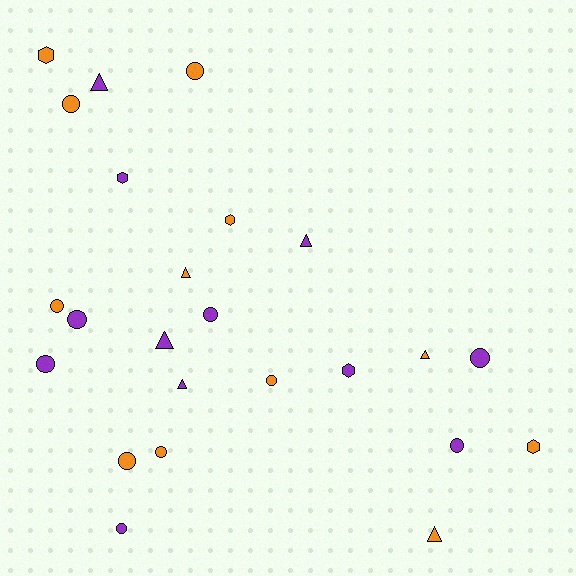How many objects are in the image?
There are 24 objects.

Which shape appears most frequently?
Circle, with 12 objects.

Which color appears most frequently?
Purple, with 12 objects.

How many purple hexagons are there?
There are 2 purple hexagons.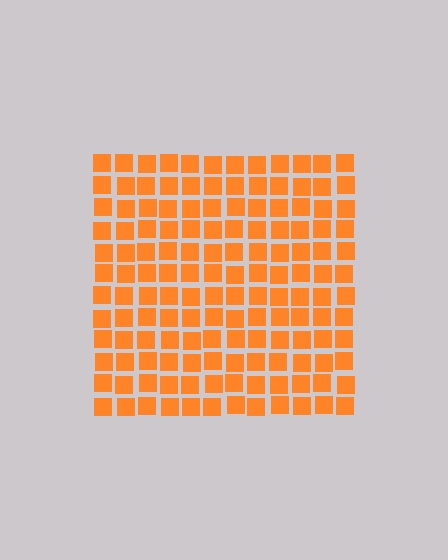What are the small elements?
The small elements are squares.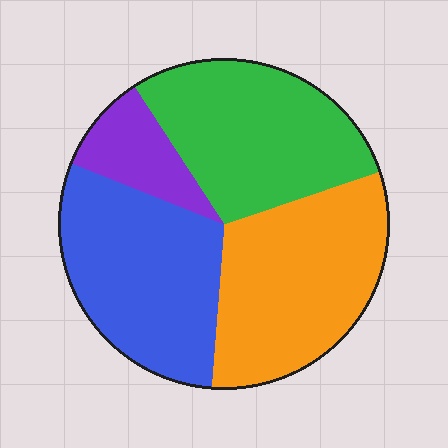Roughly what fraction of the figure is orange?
Orange takes up between a quarter and a half of the figure.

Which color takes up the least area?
Purple, at roughly 10%.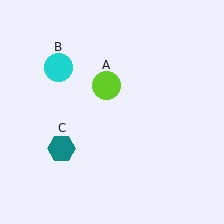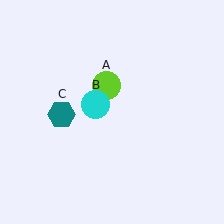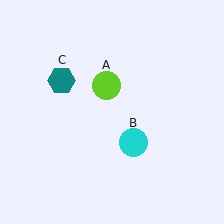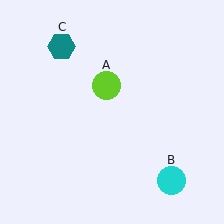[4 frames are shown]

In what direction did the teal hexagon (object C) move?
The teal hexagon (object C) moved up.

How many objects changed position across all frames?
2 objects changed position: cyan circle (object B), teal hexagon (object C).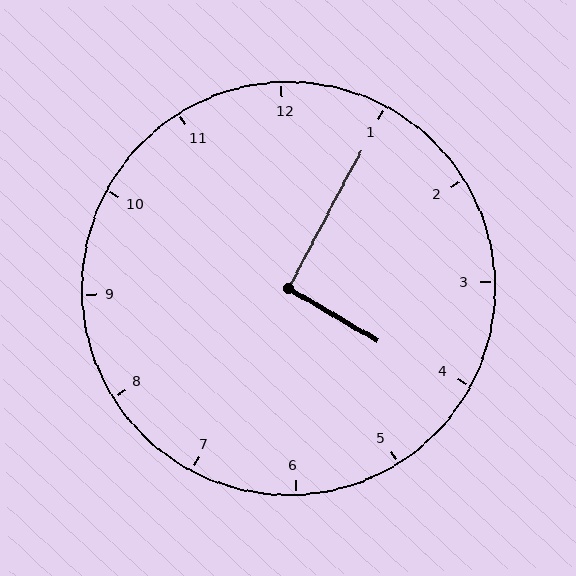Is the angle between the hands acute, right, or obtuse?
It is right.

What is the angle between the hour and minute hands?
Approximately 92 degrees.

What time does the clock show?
4:05.